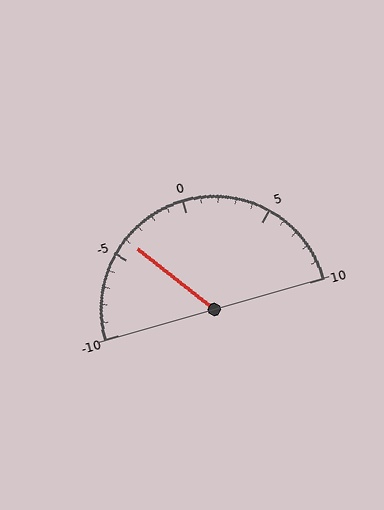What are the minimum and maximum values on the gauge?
The gauge ranges from -10 to 10.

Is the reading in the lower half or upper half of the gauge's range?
The reading is in the lower half of the range (-10 to 10).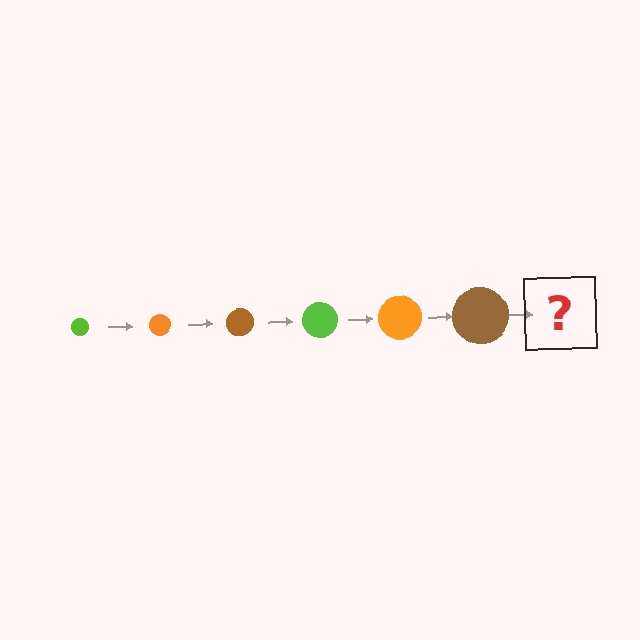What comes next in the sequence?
The next element should be a lime circle, larger than the previous one.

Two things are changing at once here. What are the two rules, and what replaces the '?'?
The two rules are that the circle grows larger each step and the color cycles through lime, orange, and brown. The '?' should be a lime circle, larger than the previous one.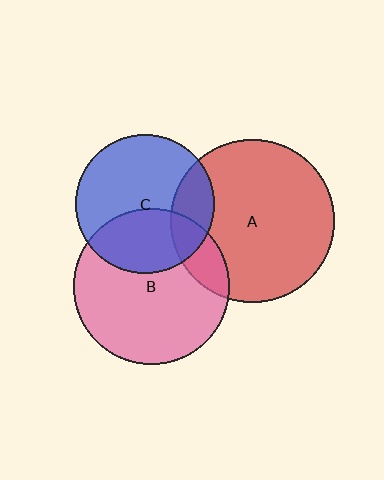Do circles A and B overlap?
Yes.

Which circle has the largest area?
Circle A (red).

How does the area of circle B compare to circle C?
Approximately 1.3 times.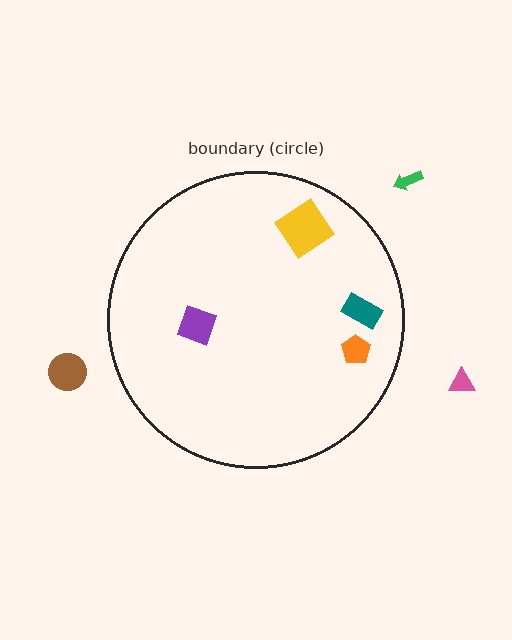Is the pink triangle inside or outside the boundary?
Outside.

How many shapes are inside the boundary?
4 inside, 3 outside.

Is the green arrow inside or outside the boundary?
Outside.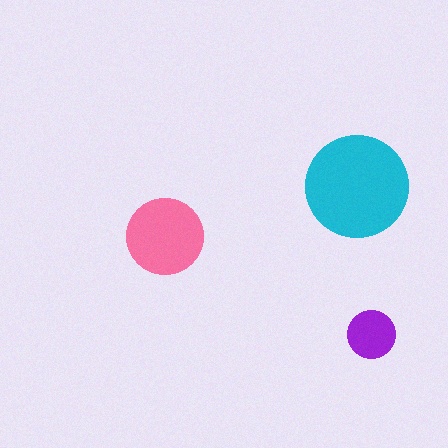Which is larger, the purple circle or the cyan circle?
The cyan one.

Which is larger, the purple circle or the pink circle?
The pink one.